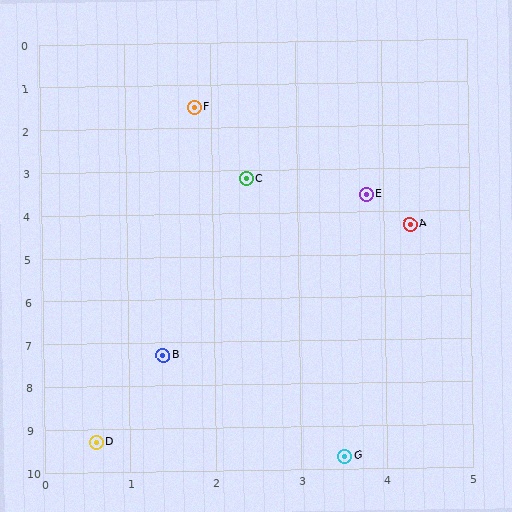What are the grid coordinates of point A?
Point A is at approximately (4.3, 4.3).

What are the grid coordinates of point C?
Point C is at approximately (2.4, 3.2).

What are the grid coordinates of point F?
Point F is at approximately (1.8, 1.5).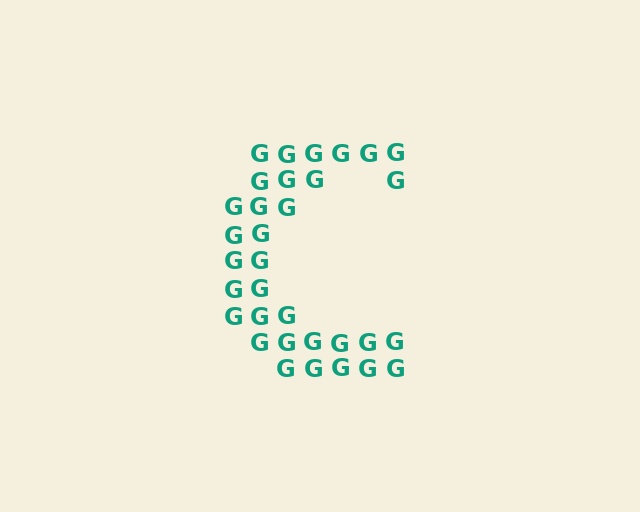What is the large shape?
The large shape is the letter C.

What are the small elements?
The small elements are letter G's.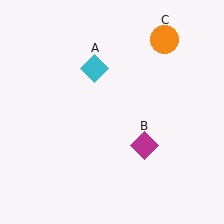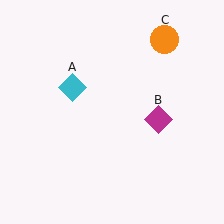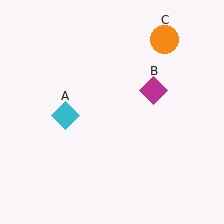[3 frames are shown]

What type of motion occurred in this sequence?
The cyan diamond (object A), magenta diamond (object B) rotated counterclockwise around the center of the scene.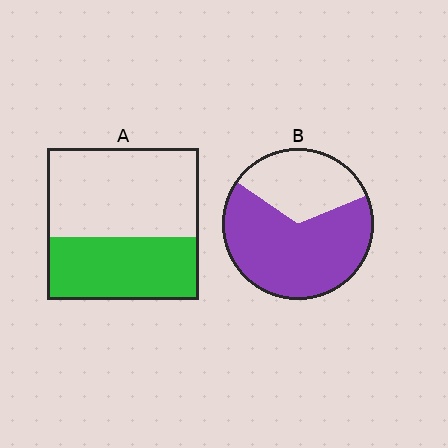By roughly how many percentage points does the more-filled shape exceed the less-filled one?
By roughly 25 percentage points (B over A).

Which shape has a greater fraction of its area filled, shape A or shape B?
Shape B.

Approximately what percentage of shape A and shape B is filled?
A is approximately 40% and B is approximately 65%.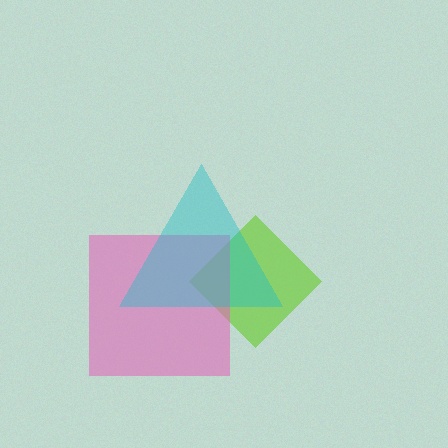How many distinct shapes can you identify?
There are 3 distinct shapes: a lime diamond, a pink square, a cyan triangle.